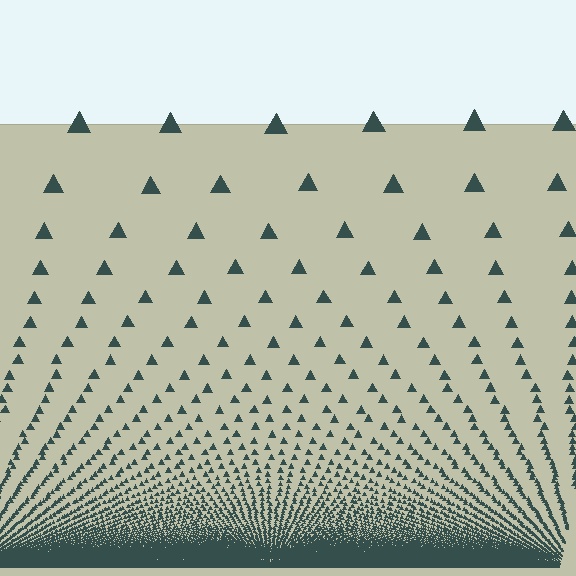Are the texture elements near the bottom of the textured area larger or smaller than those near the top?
Smaller. The gradient is inverted — elements near the bottom are smaller and denser.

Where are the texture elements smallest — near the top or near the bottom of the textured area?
Near the bottom.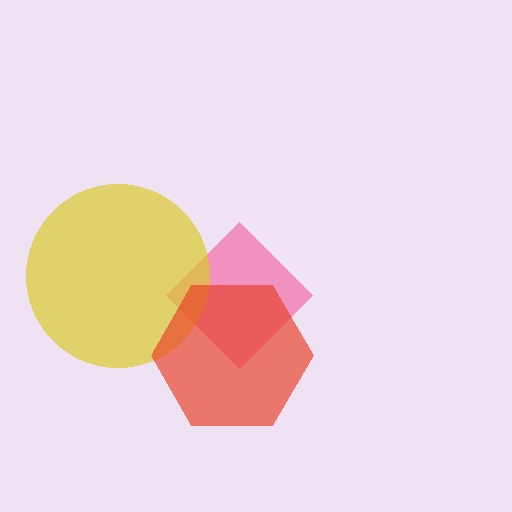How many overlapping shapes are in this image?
There are 3 overlapping shapes in the image.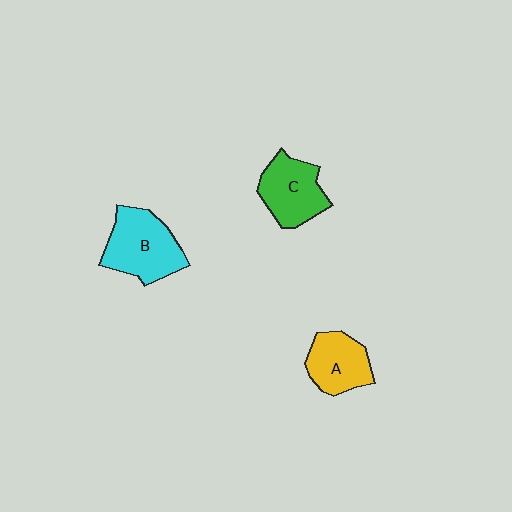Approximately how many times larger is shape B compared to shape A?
Approximately 1.4 times.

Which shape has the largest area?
Shape B (cyan).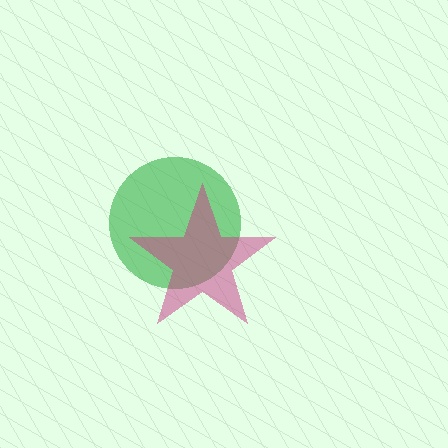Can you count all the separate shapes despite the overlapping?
Yes, there are 2 separate shapes.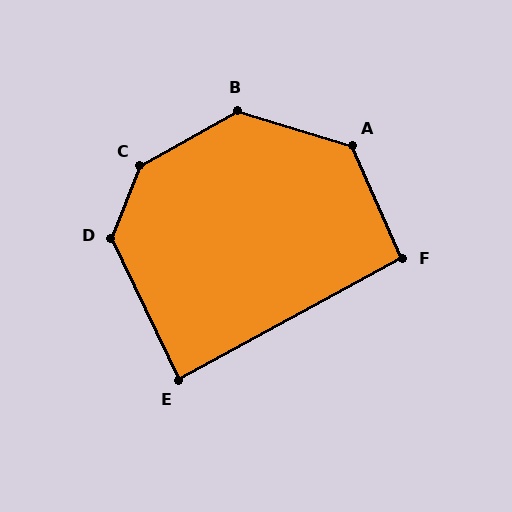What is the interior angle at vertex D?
Approximately 132 degrees (obtuse).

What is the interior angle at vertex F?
Approximately 95 degrees (approximately right).